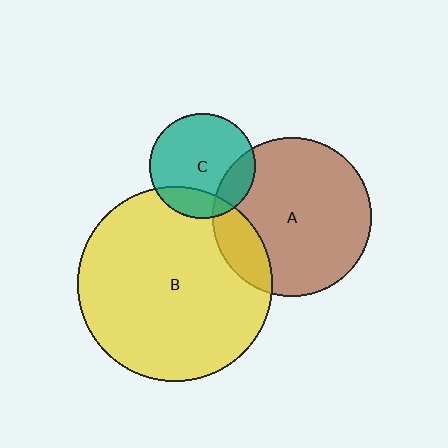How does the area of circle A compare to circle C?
Approximately 2.3 times.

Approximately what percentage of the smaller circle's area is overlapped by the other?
Approximately 20%.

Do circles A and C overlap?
Yes.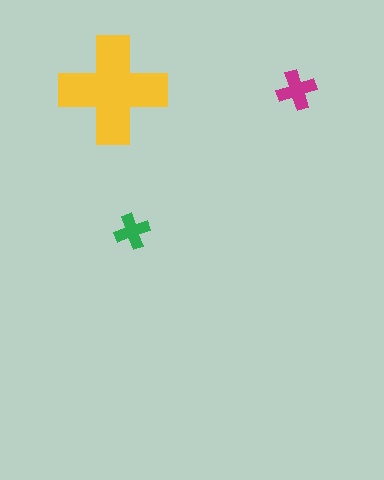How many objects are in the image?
There are 3 objects in the image.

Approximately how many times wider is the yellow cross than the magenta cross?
About 2.5 times wider.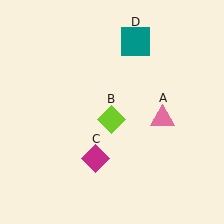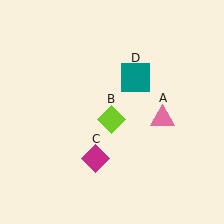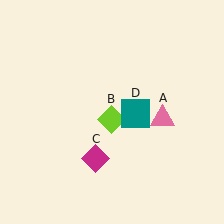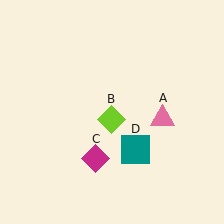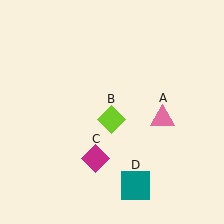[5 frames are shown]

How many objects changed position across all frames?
1 object changed position: teal square (object D).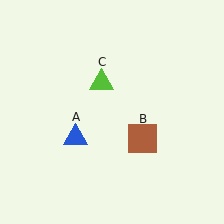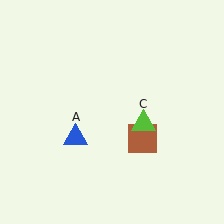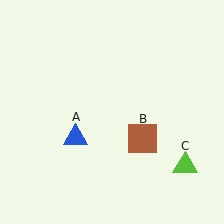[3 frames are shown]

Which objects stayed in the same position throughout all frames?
Blue triangle (object A) and brown square (object B) remained stationary.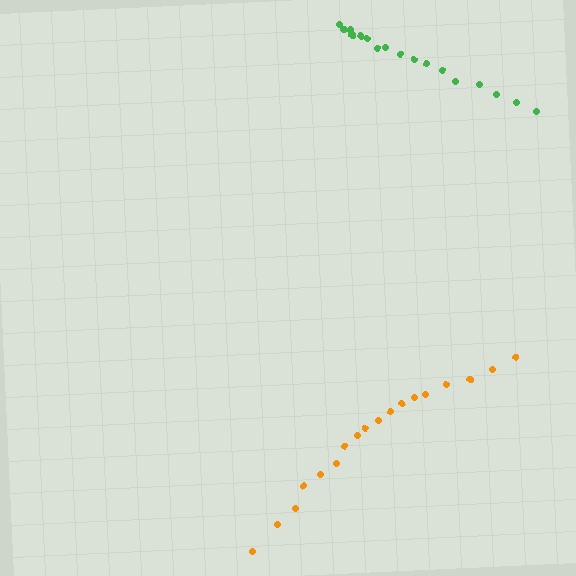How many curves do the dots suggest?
There are 2 distinct paths.